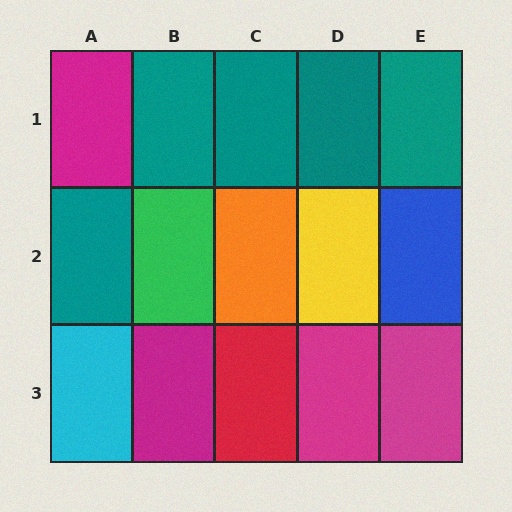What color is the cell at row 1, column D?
Teal.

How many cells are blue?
1 cell is blue.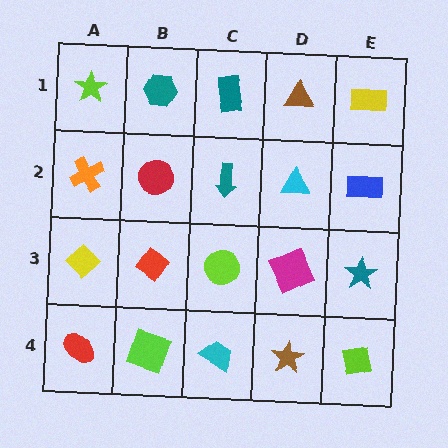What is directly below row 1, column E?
A blue rectangle.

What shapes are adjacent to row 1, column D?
A cyan triangle (row 2, column D), a teal rectangle (row 1, column C), a yellow rectangle (row 1, column E).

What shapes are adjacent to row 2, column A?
A lime star (row 1, column A), a yellow diamond (row 3, column A), a red circle (row 2, column B).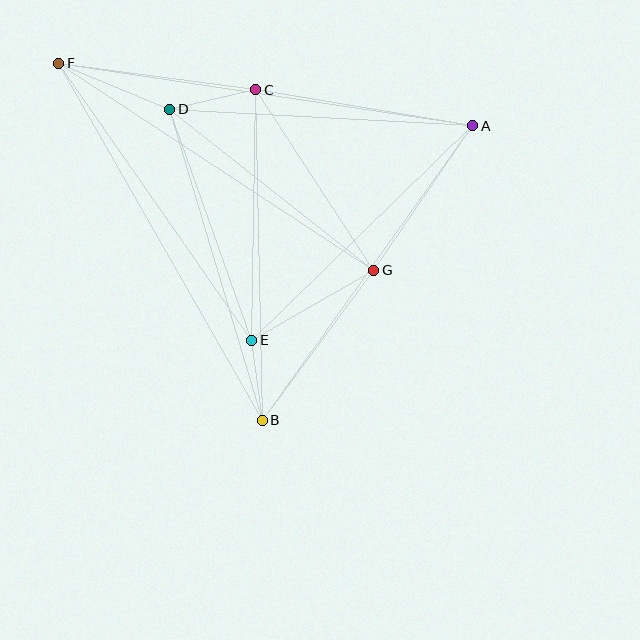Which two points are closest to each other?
Points B and E are closest to each other.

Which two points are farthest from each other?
Points A and F are farthest from each other.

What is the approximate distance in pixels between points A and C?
The distance between A and C is approximately 220 pixels.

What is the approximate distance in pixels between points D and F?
The distance between D and F is approximately 120 pixels.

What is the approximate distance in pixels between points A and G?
The distance between A and G is approximately 175 pixels.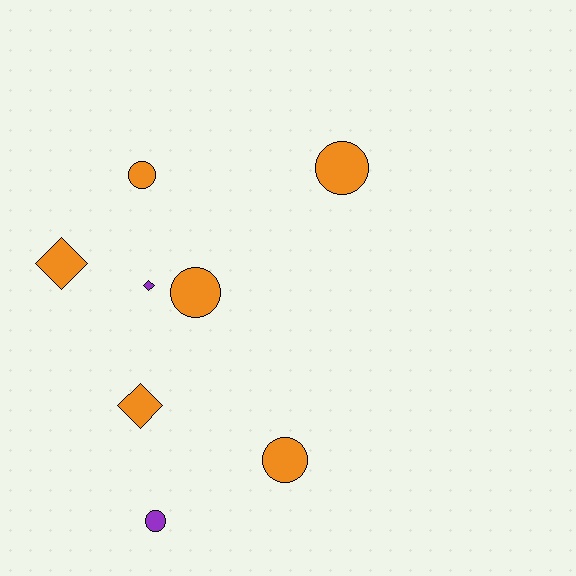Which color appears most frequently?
Orange, with 6 objects.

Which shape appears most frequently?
Circle, with 5 objects.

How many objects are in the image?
There are 8 objects.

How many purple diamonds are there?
There is 1 purple diamond.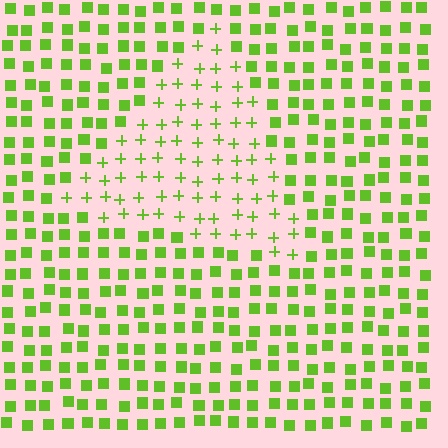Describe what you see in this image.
The image is filled with small lime elements arranged in a uniform grid. A triangle-shaped region contains plus signs, while the surrounding area contains squares. The boundary is defined purely by the change in element shape.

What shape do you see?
I see a triangle.